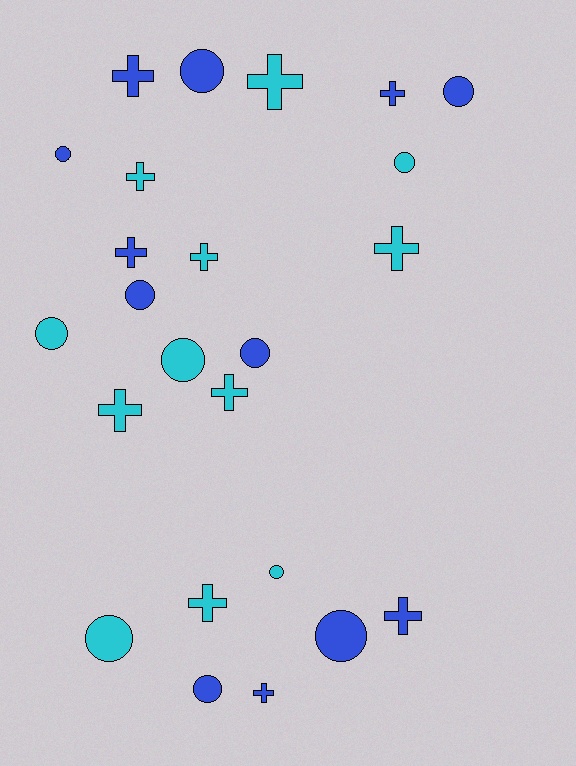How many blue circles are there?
There are 7 blue circles.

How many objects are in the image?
There are 24 objects.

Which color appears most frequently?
Blue, with 12 objects.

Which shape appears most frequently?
Cross, with 12 objects.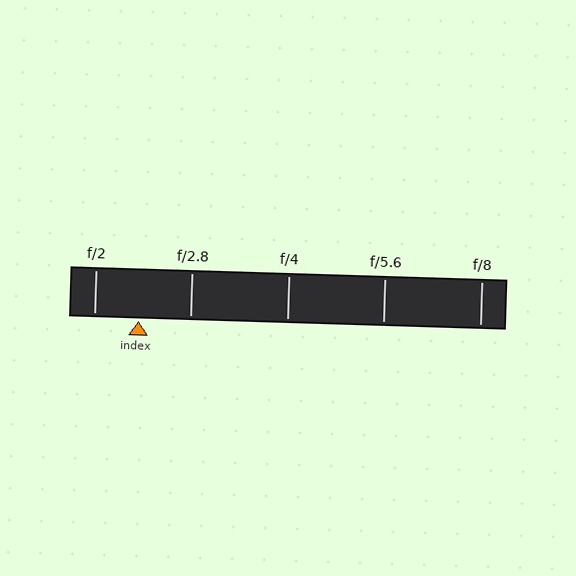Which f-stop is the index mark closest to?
The index mark is closest to f/2.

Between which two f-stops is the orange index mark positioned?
The index mark is between f/2 and f/2.8.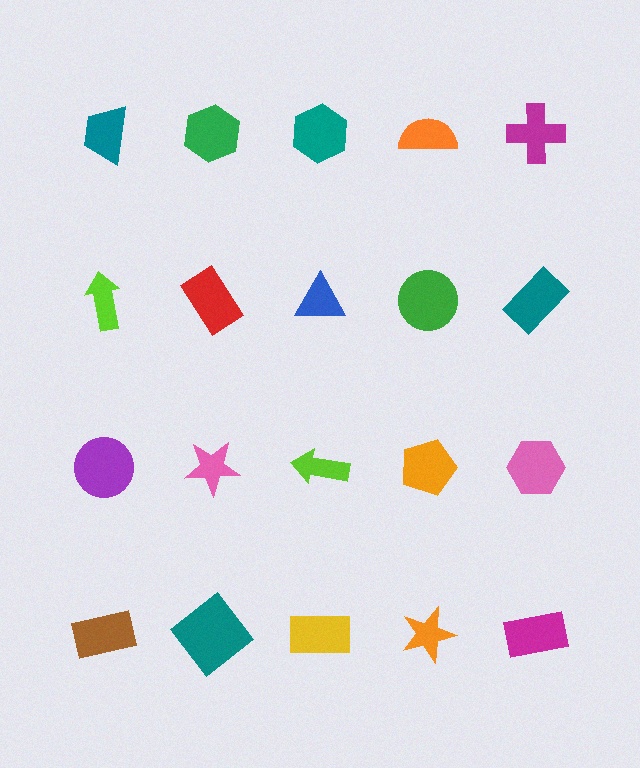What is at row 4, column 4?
An orange star.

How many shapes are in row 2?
5 shapes.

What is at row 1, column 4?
An orange semicircle.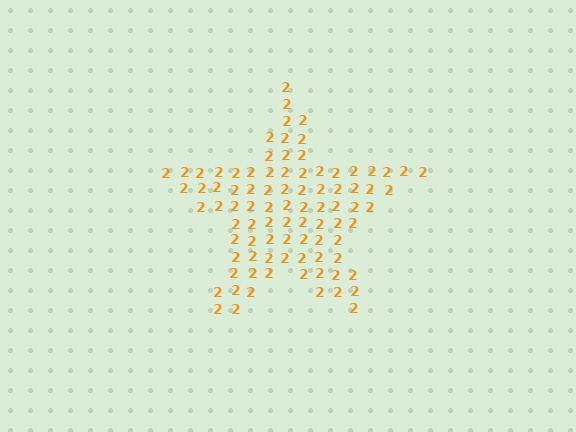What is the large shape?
The large shape is a star.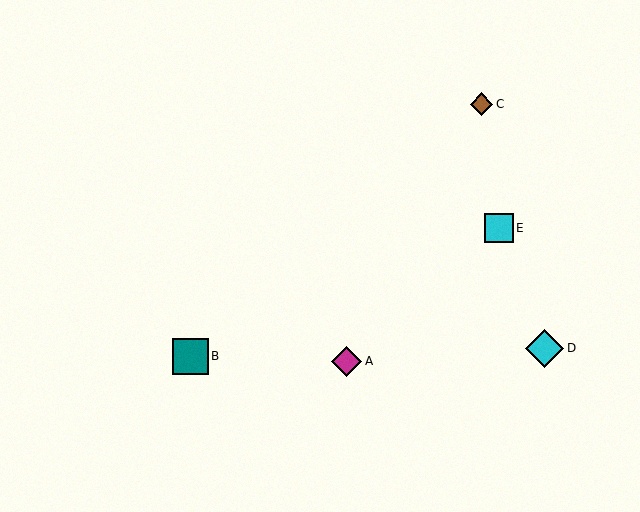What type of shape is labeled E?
Shape E is a cyan square.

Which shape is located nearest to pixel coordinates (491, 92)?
The brown diamond (labeled C) at (481, 104) is nearest to that location.